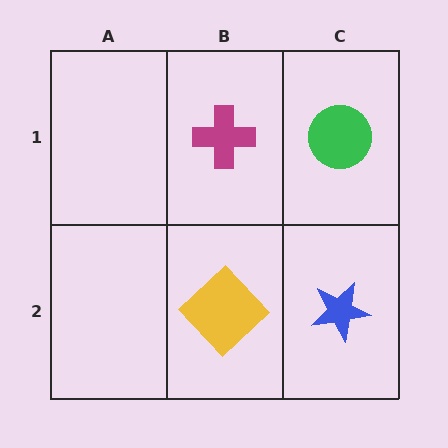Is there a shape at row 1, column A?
No, that cell is empty.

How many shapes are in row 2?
2 shapes.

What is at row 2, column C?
A blue star.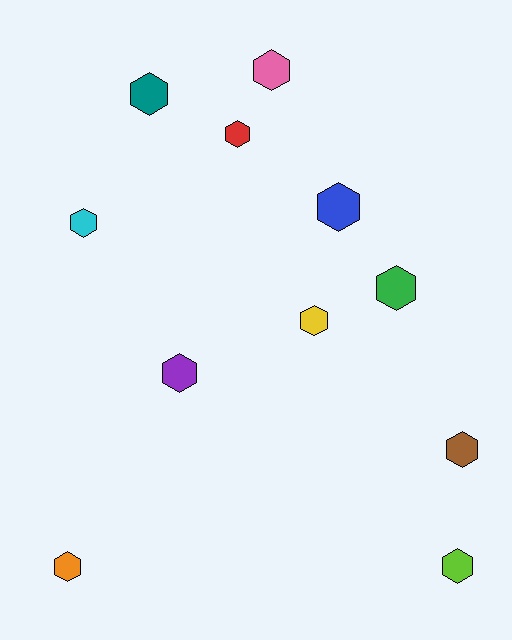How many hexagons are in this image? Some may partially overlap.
There are 11 hexagons.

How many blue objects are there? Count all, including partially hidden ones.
There is 1 blue object.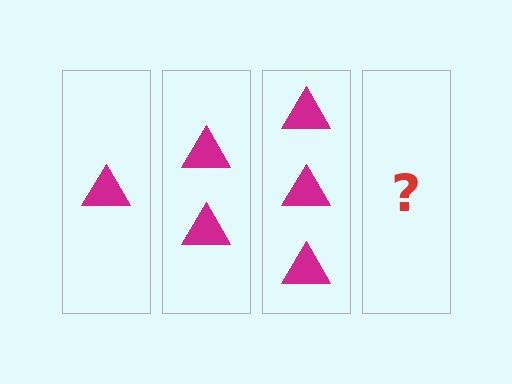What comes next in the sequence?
The next element should be 4 triangles.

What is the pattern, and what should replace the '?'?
The pattern is that each step adds one more triangle. The '?' should be 4 triangles.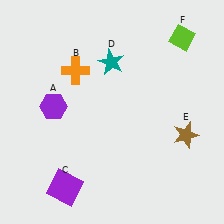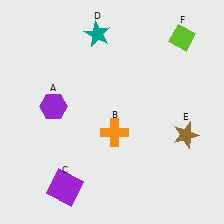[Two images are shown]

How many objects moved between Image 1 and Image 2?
2 objects moved between the two images.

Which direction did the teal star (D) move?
The teal star (D) moved up.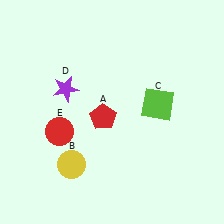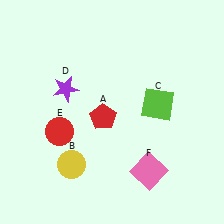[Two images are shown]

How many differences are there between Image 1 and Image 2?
There is 1 difference between the two images.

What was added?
A pink square (F) was added in Image 2.